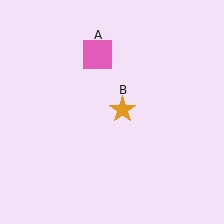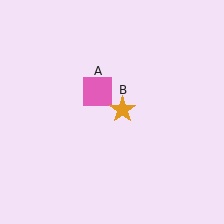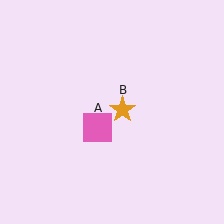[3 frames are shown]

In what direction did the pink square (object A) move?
The pink square (object A) moved down.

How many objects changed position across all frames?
1 object changed position: pink square (object A).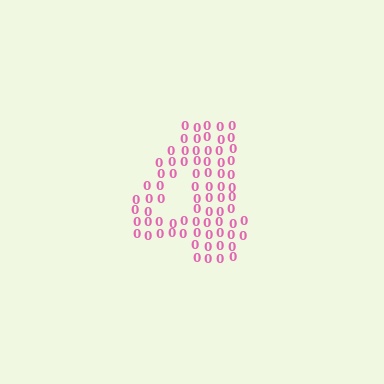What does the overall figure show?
The overall figure shows the digit 4.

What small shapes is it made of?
It is made of small digit 0's.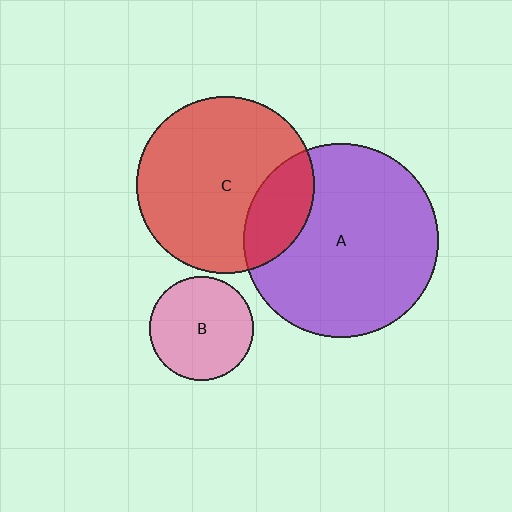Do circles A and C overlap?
Yes.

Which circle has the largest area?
Circle A (purple).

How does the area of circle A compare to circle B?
Approximately 3.4 times.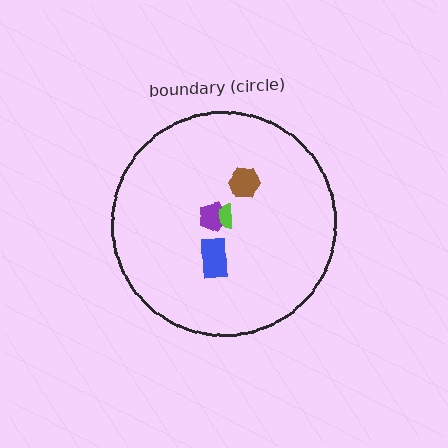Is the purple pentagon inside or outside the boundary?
Inside.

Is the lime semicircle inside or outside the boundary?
Inside.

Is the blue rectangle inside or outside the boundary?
Inside.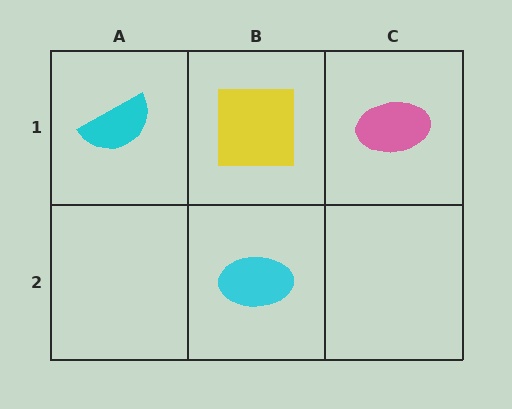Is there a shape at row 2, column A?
No, that cell is empty.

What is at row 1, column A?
A cyan semicircle.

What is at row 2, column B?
A cyan ellipse.